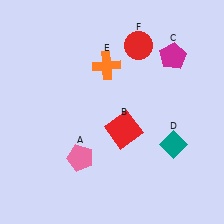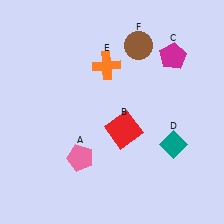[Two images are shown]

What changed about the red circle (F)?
In Image 1, F is red. In Image 2, it changed to brown.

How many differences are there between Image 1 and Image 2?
There is 1 difference between the two images.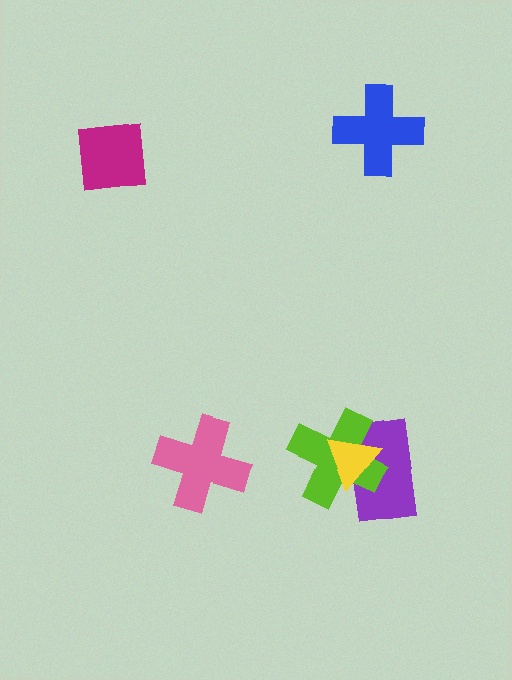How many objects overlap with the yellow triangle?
2 objects overlap with the yellow triangle.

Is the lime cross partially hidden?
Yes, it is partially covered by another shape.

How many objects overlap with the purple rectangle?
2 objects overlap with the purple rectangle.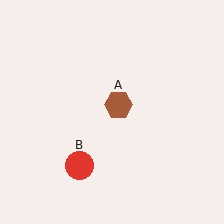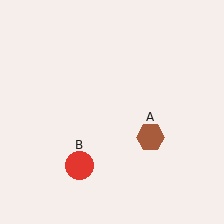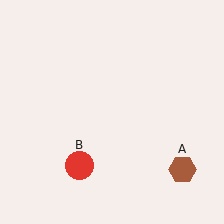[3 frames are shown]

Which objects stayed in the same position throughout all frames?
Red circle (object B) remained stationary.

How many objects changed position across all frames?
1 object changed position: brown hexagon (object A).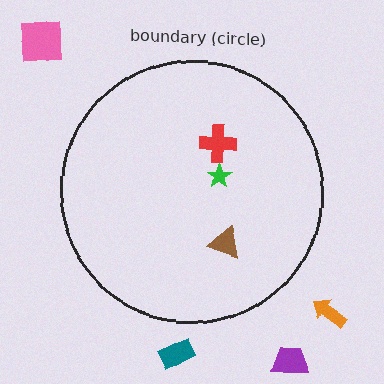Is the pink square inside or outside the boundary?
Outside.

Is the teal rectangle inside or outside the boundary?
Outside.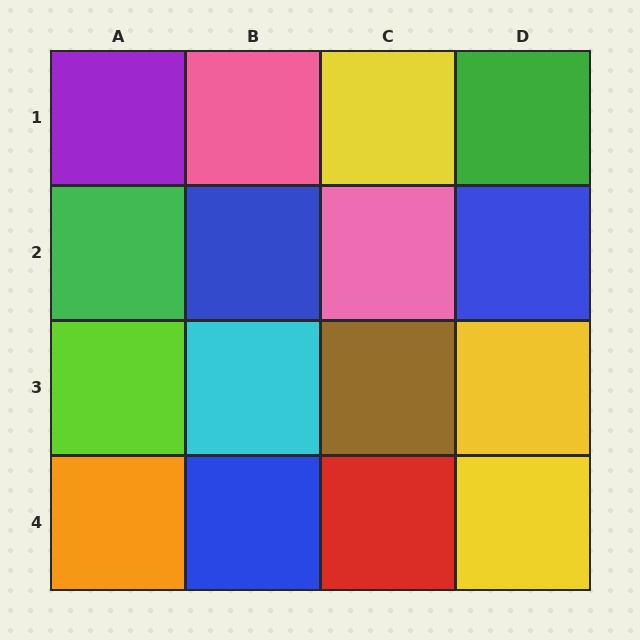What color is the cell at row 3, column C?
Brown.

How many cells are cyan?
1 cell is cyan.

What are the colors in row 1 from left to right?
Purple, pink, yellow, green.